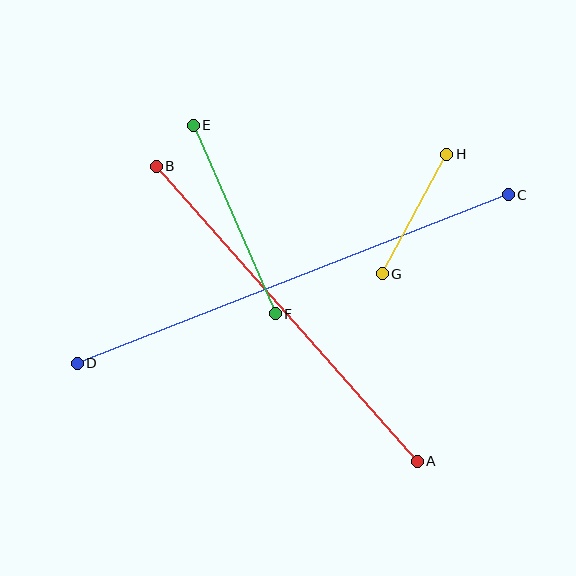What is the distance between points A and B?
The distance is approximately 394 pixels.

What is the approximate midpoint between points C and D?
The midpoint is at approximately (293, 279) pixels.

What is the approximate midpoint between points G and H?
The midpoint is at approximately (414, 214) pixels.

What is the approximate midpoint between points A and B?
The midpoint is at approximately (287, 314) pixels.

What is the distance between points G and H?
The distance is approximately 136 pixels.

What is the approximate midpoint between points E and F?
The midpoint is at approximately (234, 220) pixels.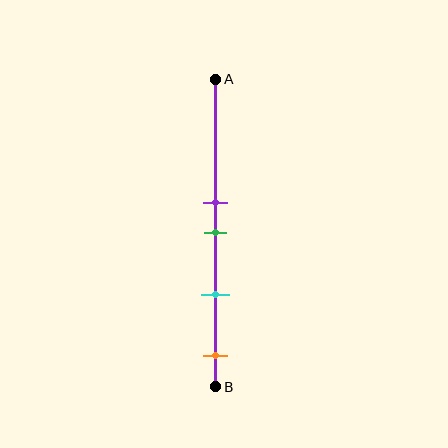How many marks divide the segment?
There are 4 marks dividing the segment.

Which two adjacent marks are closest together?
The purple and green marks are the closest adjacent pair.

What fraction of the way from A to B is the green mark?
The green mark is approximately 50% (0.5) of the way from A to B.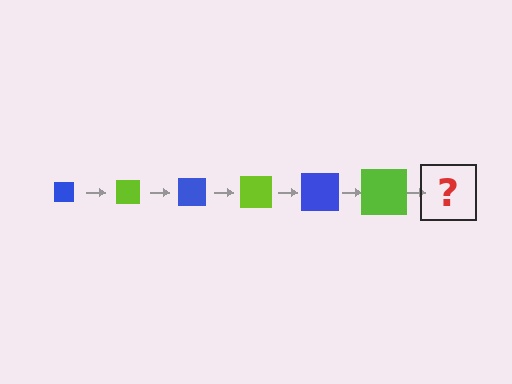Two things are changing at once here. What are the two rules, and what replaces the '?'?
The two rules are that the square grows larger each step and the color cycles through blue and lime. The '?' should be a blue square, larger than the previous one.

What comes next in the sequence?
The next element should be a blue square, larger than the previous one.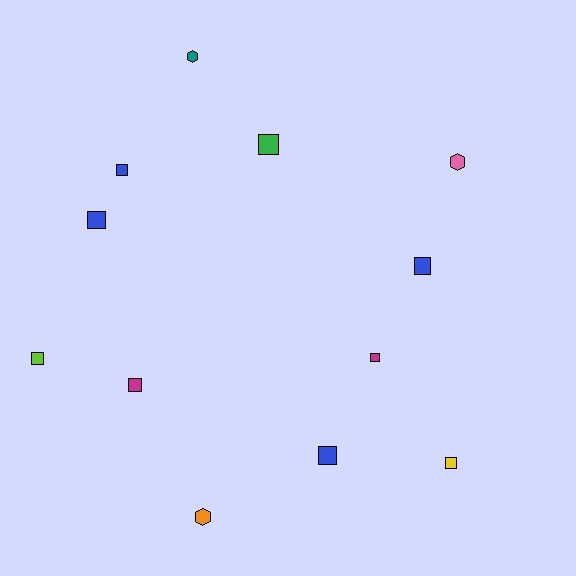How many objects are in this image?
There are 12 objects.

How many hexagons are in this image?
There are 3 hexagons.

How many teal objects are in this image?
There is 1 teal object.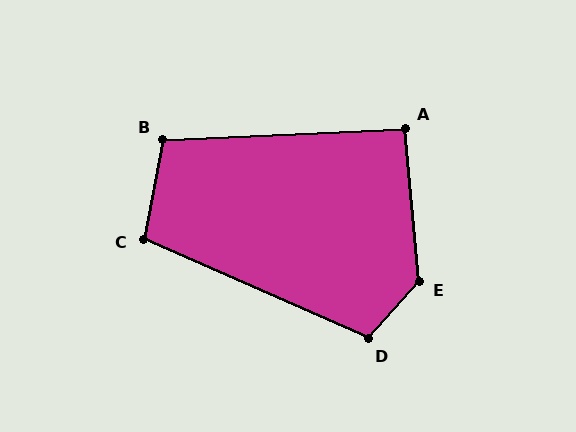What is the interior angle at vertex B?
Approximately 104 degrees (obtuse).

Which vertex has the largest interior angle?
E, at approximately 133 degrees.